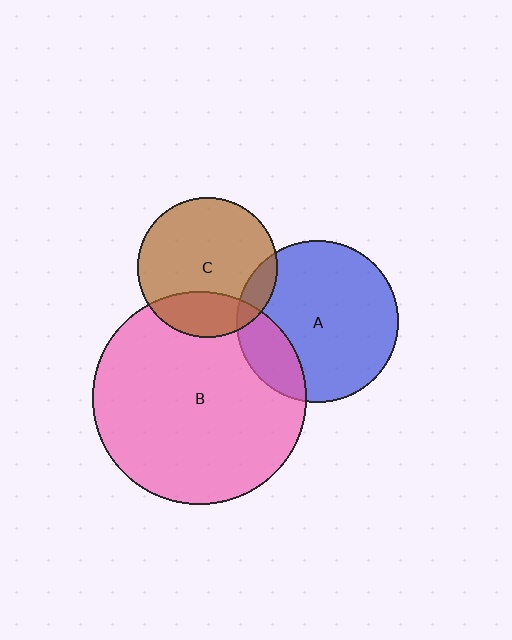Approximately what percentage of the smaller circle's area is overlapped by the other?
Approximately 25%.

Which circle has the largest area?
Circle B (pink).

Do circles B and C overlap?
Yes.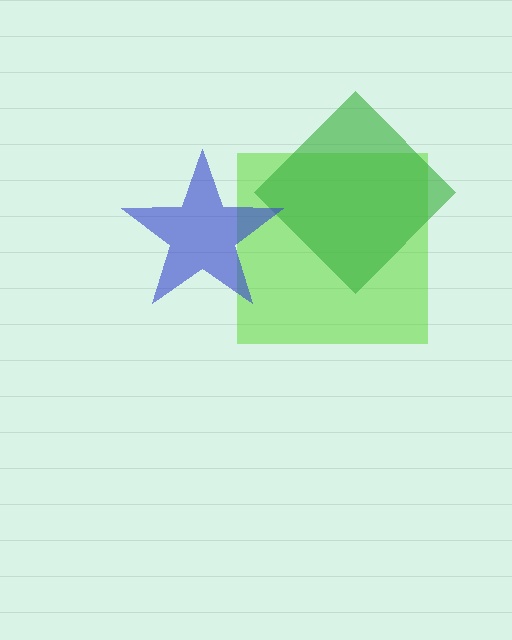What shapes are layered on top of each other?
The layered shapes are: a lime square, a green diamond, a blue star.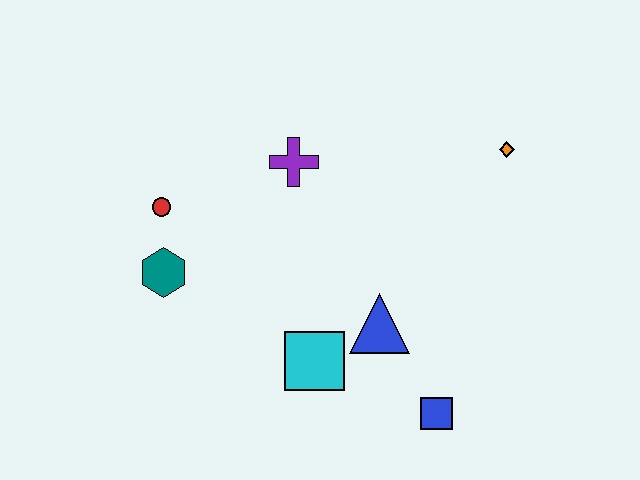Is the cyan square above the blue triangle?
No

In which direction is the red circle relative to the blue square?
The red circle is to the left of the blue square.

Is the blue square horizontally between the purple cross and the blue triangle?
No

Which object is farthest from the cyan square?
The orange diamond is farthest from the cyan square.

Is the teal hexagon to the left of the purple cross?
Yes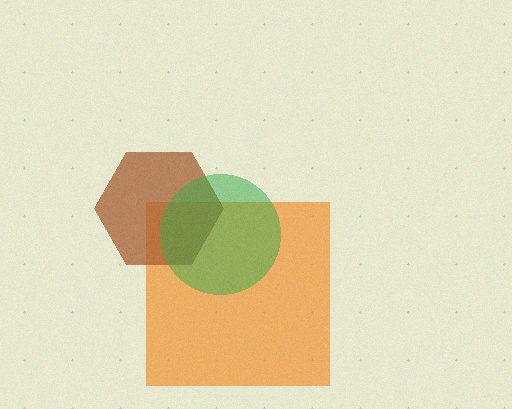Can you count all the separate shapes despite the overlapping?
Yes, there are 3 separate shapes.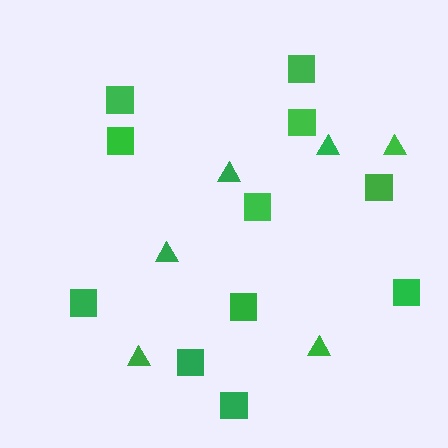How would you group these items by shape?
There are 2 groups: one group of triangles (6) and one group of squares (11).